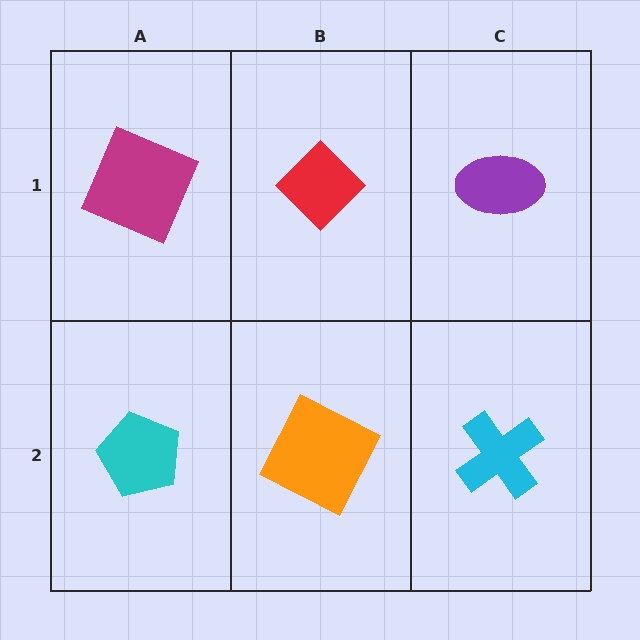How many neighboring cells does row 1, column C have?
2.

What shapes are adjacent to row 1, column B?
An orange square (row 2, column B), a magenta square (row 1, column A), a purple ellipse (row 1, column C).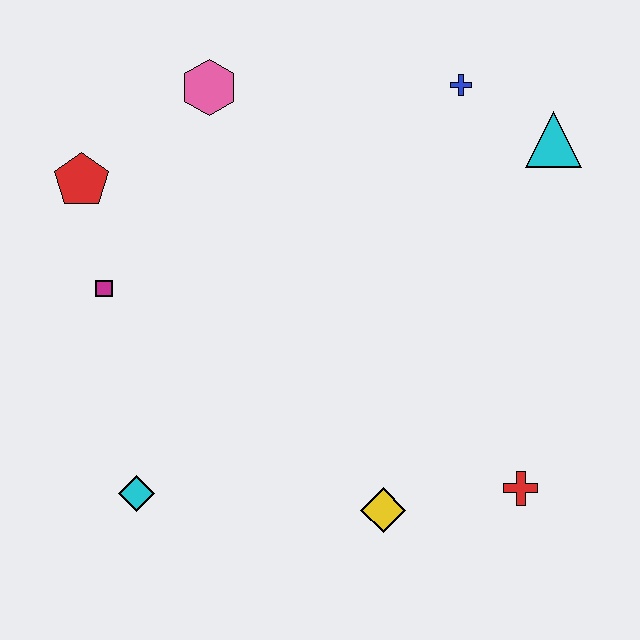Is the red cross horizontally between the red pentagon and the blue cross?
No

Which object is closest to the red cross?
The yellow diamond is closest to the red cross.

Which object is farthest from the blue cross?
The cyan diamond is farthest from the blue cross.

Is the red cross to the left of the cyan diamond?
No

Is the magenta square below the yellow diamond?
No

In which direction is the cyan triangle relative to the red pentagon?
The cyan triangle is to the right of the red pentagon.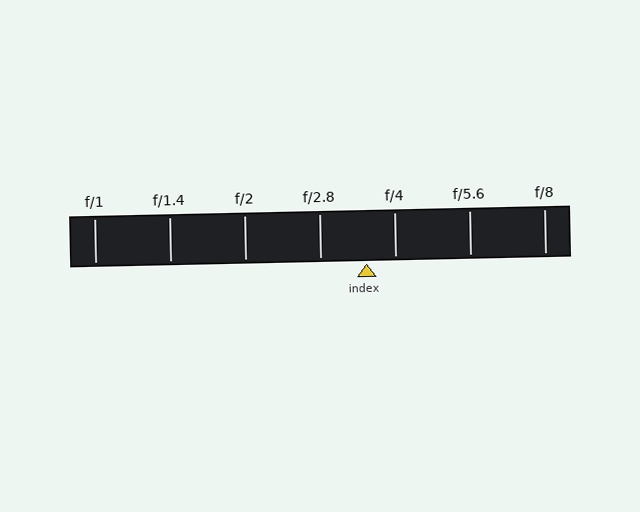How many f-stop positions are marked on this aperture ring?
There are 7 f-stop positions marked.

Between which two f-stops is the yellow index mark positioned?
The index mark is between f/2.8 and f/4.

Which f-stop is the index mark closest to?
The index mark is closest to f/4.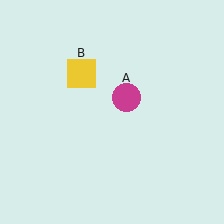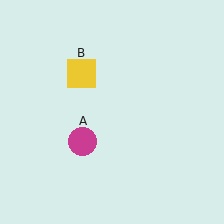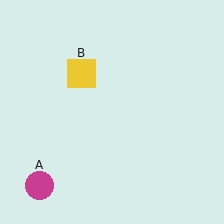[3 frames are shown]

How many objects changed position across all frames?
1 object changed position: magenta circle (object A).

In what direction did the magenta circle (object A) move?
The magenta circle (object A) moved down and to the left.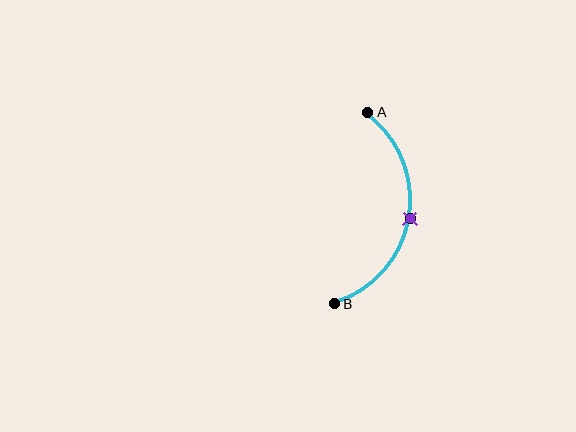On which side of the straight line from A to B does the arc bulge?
The arc bulges to the right of the straight line connecting A and B.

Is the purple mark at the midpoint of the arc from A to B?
Yes. The purple mark lies on the arc at equal arc-length from both A and B — it is the arc midpoint.